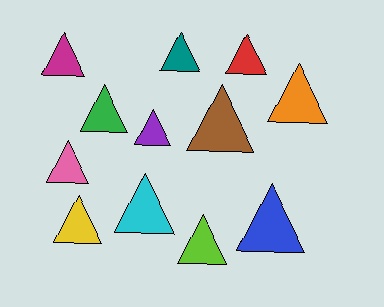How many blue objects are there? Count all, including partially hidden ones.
There is 1 blue object.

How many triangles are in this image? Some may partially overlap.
There are 12 triangles.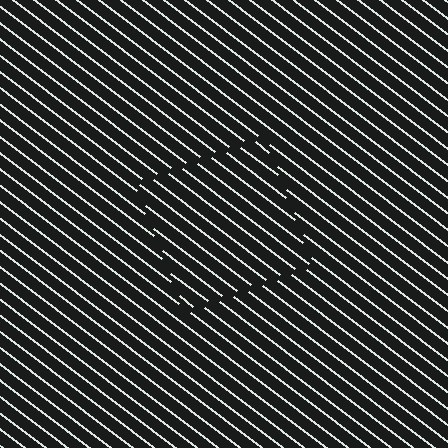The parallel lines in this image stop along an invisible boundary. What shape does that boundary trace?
An illusory square. The interior of the shape contains the same grating, shifted by half a period — the contour is defined by the phase discontinuity where line-ends from the inner and outer gratings abut.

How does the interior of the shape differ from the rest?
The interior of the shape contains the same grating, shifted by half a period — the contour is defined by the phase discontinuity where line-ends from the inner and outer gratings abut.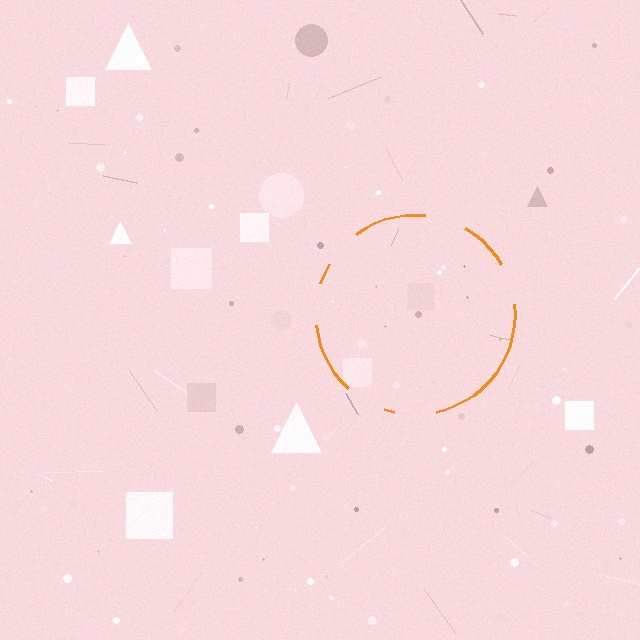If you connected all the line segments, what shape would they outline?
They would outline a circle.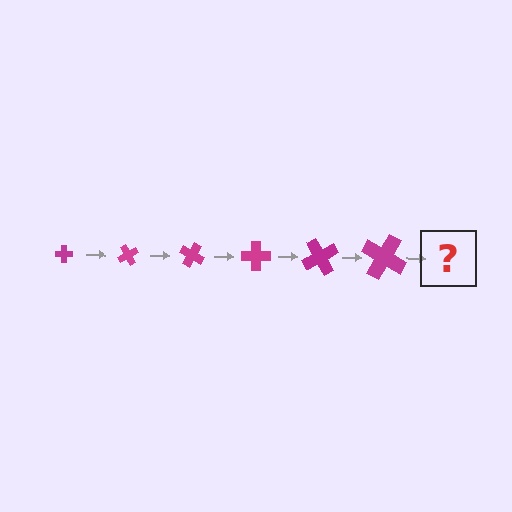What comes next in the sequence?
The next element should be a cross, larger than the previous one and rotated 360 degrees from the start.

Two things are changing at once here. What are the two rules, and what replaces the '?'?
The two rules are that the cross grows larger each step and it rotates 60 degrees each step. The '?' should be a cross, larger than the previous one and rotated 360 degrees from the start.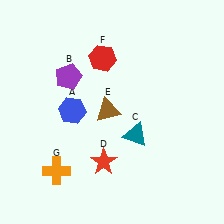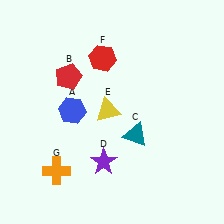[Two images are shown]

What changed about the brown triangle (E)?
In Image 1, E is brown. In Image 2, it changed to yellow.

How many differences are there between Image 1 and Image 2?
There are 3 differences between the two images.